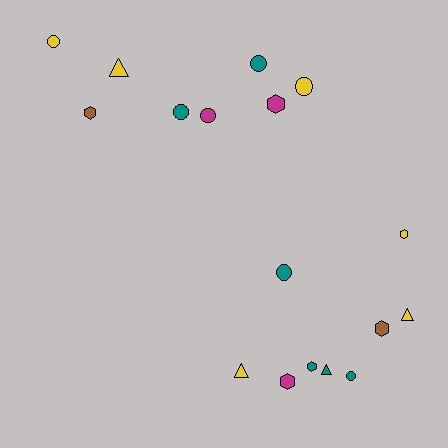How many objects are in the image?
There are 17 objects.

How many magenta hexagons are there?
There are 2 magenta hexagons.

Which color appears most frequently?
Yellow, with 6 objects.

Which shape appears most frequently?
Circle, with 7 objects.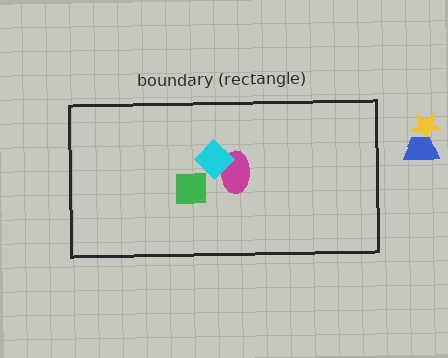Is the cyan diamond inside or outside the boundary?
Inside.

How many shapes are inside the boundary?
3 inside, 2 outside.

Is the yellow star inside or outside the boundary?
Outside.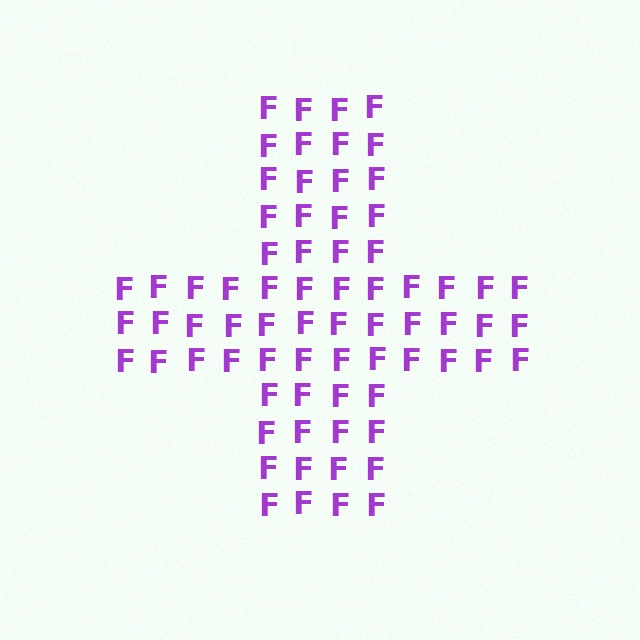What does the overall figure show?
The overall figure shows a cross.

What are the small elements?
The small elements are letter F's.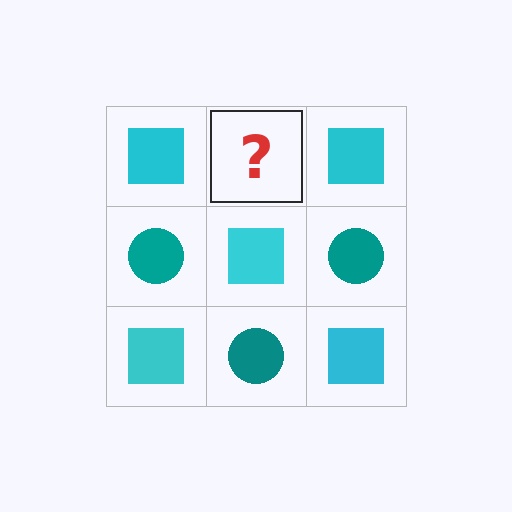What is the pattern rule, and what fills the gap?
The rule is that it alternates cyan square and teal circle in a checkerboard pattern. The gap should be filled with a teal circle.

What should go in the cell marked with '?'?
The missing cell should contain a teal circle.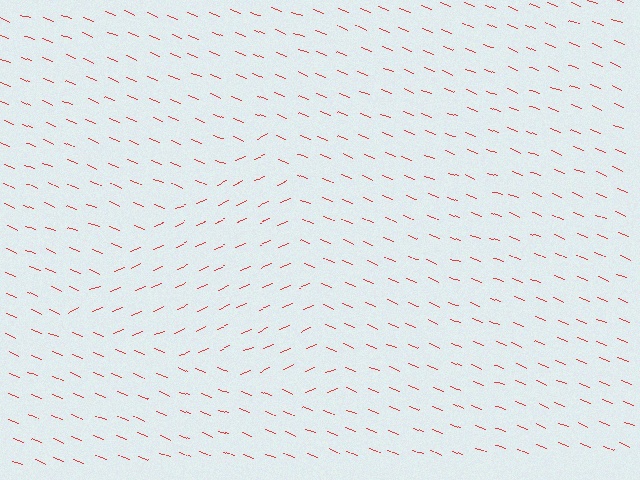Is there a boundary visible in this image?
Yes, there is a texture boundary formed by a change in line orientation.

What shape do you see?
I see a triangle.